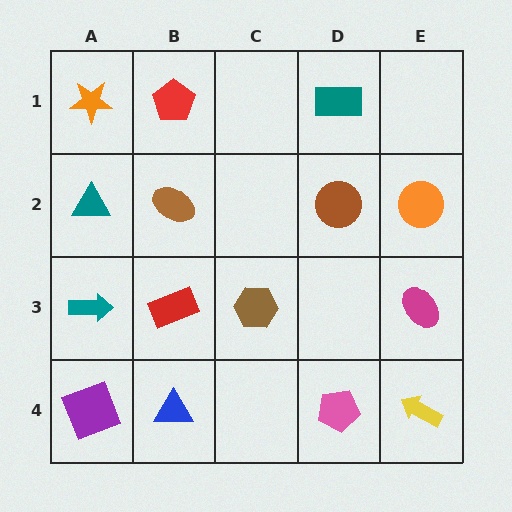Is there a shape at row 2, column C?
No, that cell is empty.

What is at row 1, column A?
An orange star.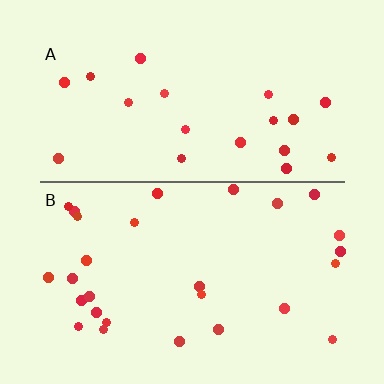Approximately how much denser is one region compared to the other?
Approximately 1.4× — region B over region A.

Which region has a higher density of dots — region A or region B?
B (the bottom).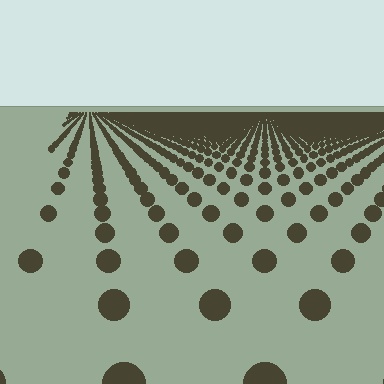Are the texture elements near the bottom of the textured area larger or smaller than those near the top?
Larger. Near the bottom, elements are closer to the viewer and appear at a bigger on-screen size.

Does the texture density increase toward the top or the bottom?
Density increases toward the top.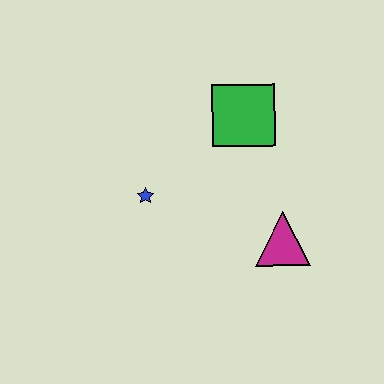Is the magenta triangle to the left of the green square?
No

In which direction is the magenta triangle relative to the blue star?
The magenta triangle is to the right of the blue star.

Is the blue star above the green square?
No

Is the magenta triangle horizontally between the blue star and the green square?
No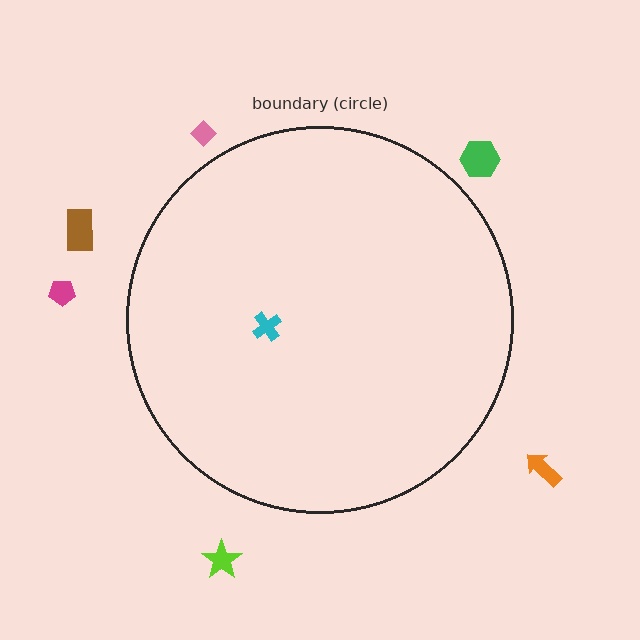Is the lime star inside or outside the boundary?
Outside.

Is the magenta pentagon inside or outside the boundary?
Outside.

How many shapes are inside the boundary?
1 inside, 6 outside.